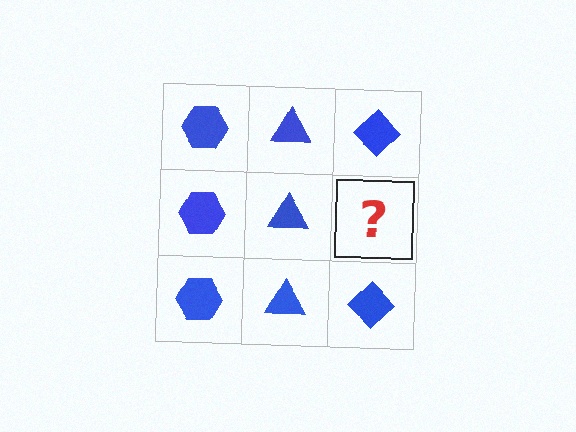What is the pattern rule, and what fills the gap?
The rule is that each column has a consistent shape. The gap should be filled with a blue diamond.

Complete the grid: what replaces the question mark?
The question mark should be replaced with a blue diamond.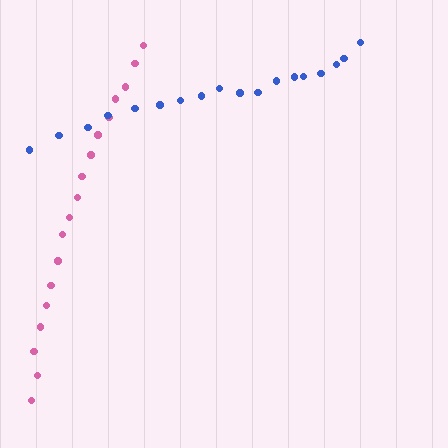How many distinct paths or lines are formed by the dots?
There are 2 distinct paths.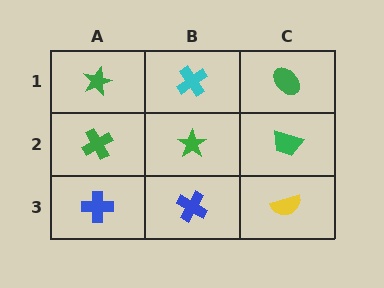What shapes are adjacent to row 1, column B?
A green star (row 2, column B), a green star (row 1, column A), a green ellipse (row 1, column C).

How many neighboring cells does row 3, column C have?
2.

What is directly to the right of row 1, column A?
A cyan cross.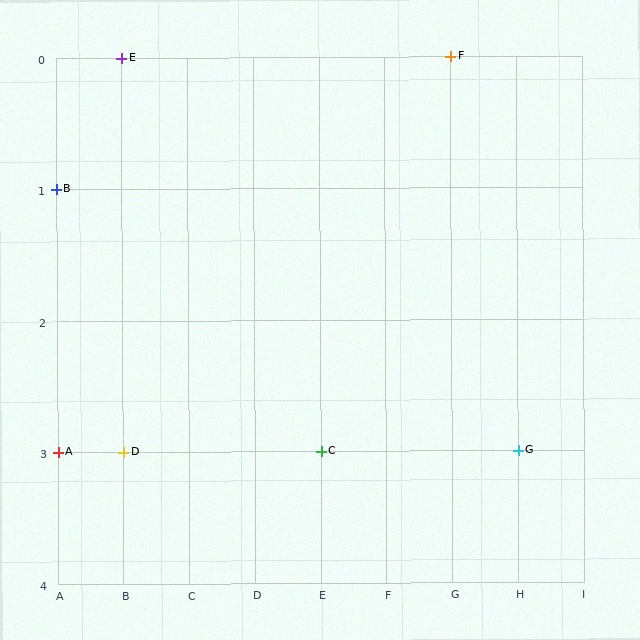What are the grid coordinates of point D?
Point D is at grid coordinates (B, 3).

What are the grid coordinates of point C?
Point C is at grid coordinates (E, 3).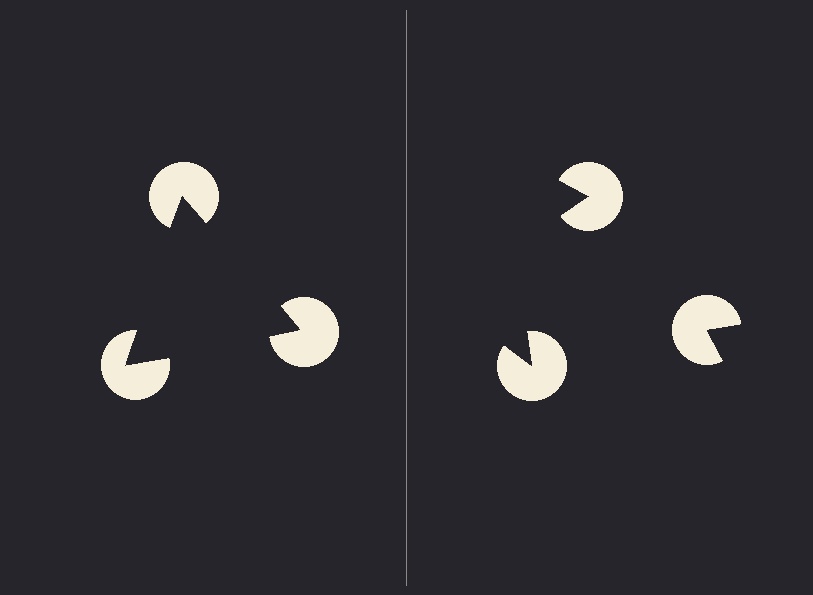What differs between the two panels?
The pac-man discs are positioned identically on both sides; only the wedge orientations differ. On the left they align to a triangle; on the right they are misaligned.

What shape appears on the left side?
An illusory triangle.